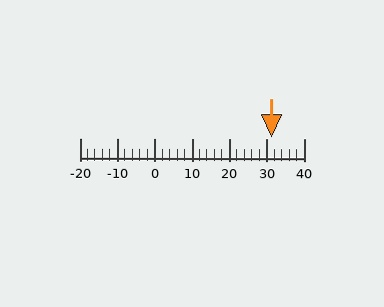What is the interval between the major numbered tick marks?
The major tick marks are spaced 10 units apart.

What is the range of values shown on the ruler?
The ruler shows values from -20 to 40.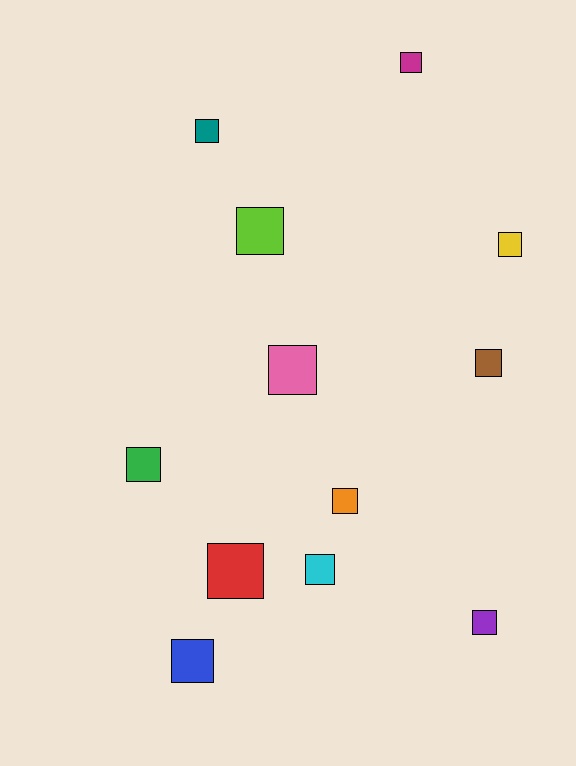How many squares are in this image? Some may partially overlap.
There are 12 squares.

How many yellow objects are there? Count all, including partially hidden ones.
There is 1 yellow object.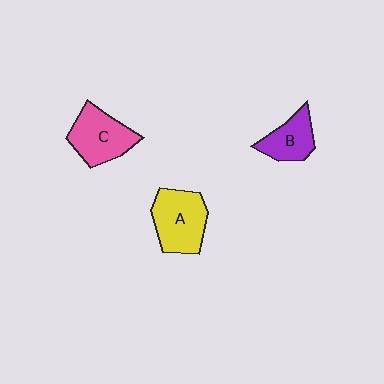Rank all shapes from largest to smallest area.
From largest to smallest: A (yellow), C (pink), B (purple).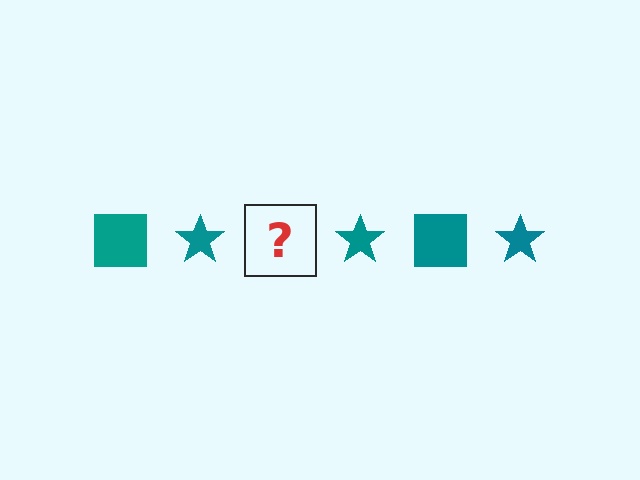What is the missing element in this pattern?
The missing element is a teal square.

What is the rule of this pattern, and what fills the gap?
The rule is that the pattern cycles through square, star shapes in teal. The gap should be filled with a teal square.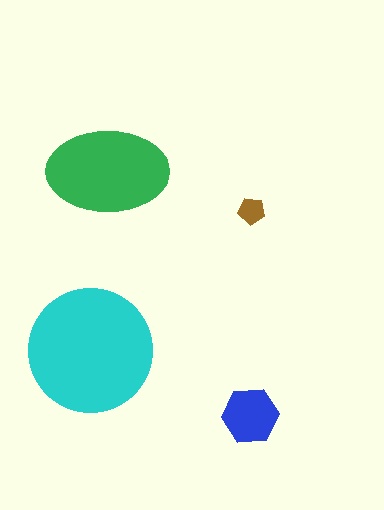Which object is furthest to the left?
The cyan circle is leftmost.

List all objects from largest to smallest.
The cyan circle, the green ellipse, the blue hexagon, the brown pentagon.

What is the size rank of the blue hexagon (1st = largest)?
3rd.